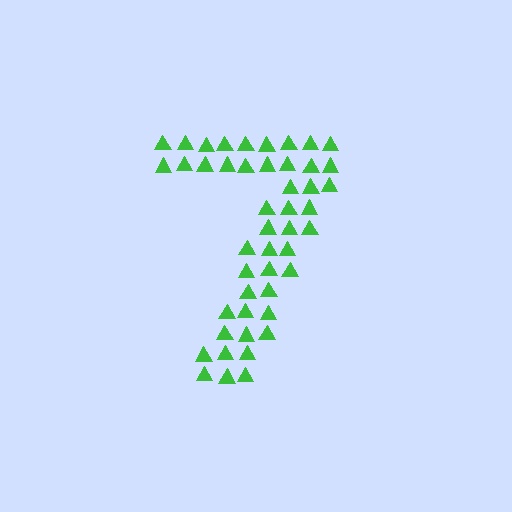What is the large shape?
The large shape is the digit 7.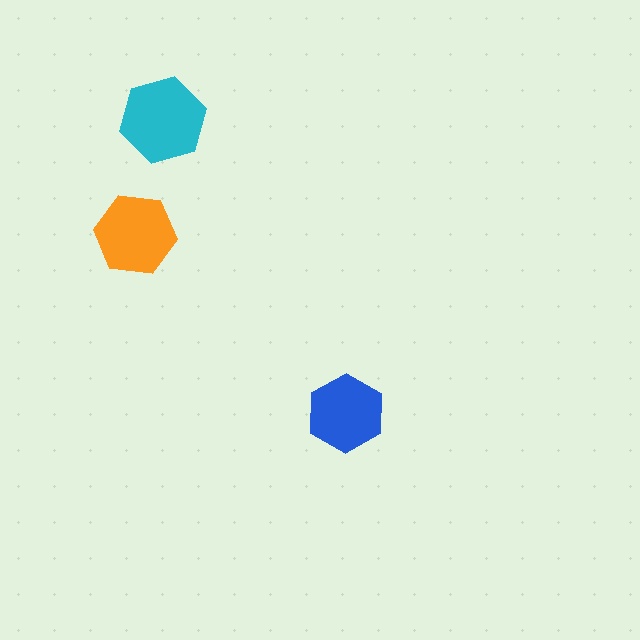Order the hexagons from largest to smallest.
the cyan one, the orange one, the blue one.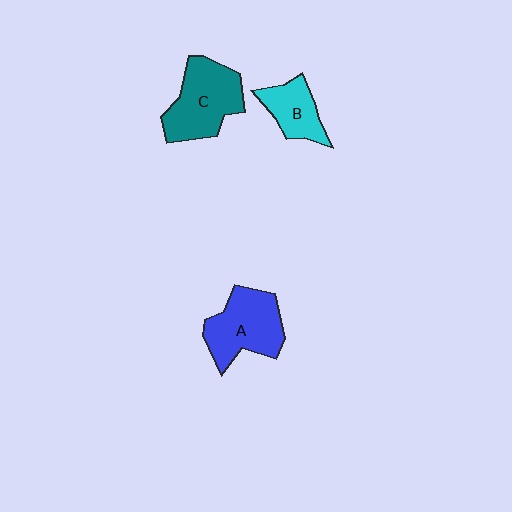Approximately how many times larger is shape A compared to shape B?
Approximately 1.6 times.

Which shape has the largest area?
Shape C (teal).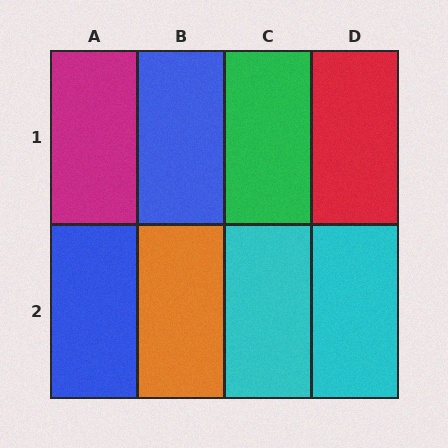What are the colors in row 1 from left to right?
Magenta, blue, green, red.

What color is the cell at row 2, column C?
Cyan.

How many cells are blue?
2 cells are blue.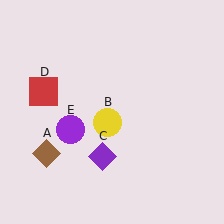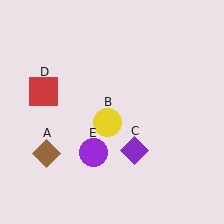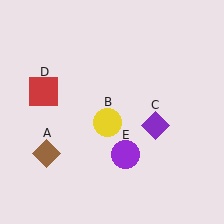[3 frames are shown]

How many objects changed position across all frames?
2 objects changed position: purple diamond (object C), purple circle (object E).